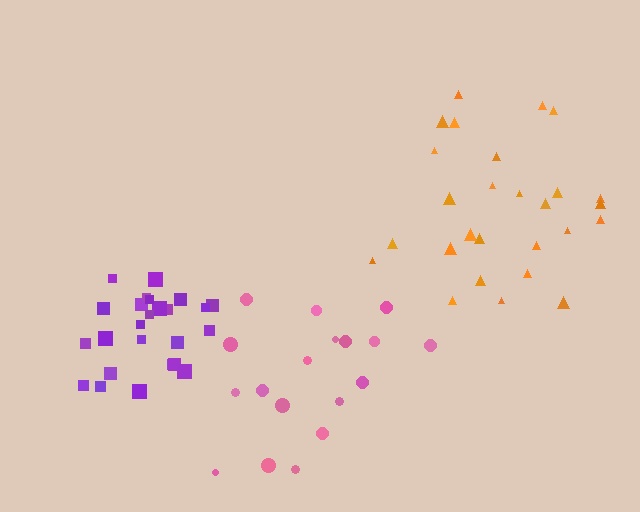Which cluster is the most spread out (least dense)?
Orange.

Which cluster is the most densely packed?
Purple.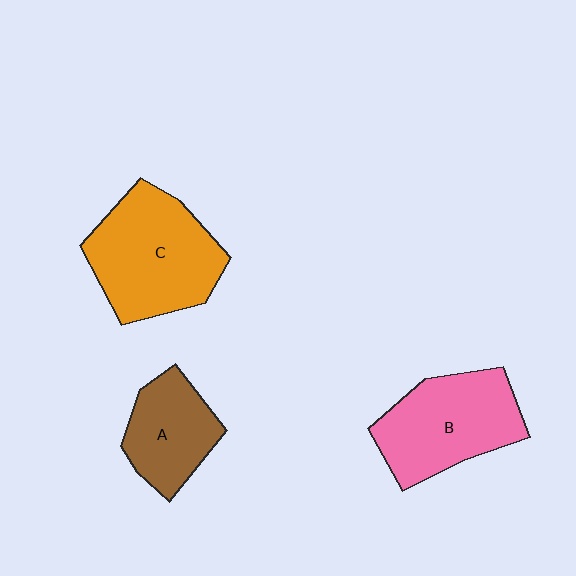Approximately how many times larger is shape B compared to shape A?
Approximately 1.4 times.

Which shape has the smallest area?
Shape A (brown).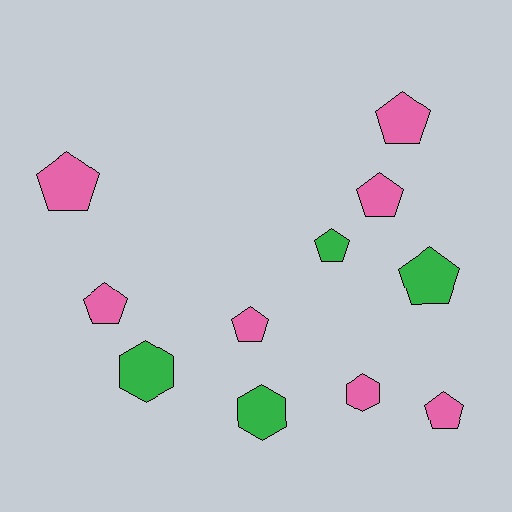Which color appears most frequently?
Pink, with 7 objects.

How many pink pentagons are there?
There are 6 pink pentagons.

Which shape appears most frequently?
Pentagon, with 8 objects.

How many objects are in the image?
There are 11 objects.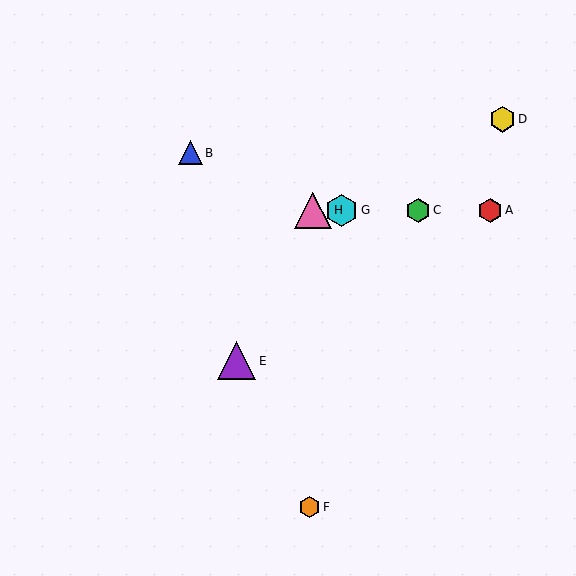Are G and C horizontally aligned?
Yes, both are at y≈210.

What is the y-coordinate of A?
Object A is at y≈210.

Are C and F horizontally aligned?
No, C is at y≈210 and F is at y≈507.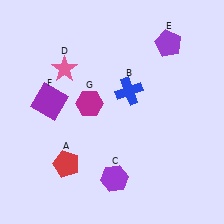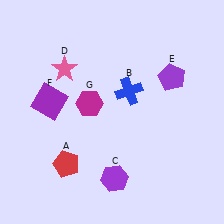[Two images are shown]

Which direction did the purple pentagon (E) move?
The purple pentagon (E) moved down.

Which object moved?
The purple pentagon (E) moved down.